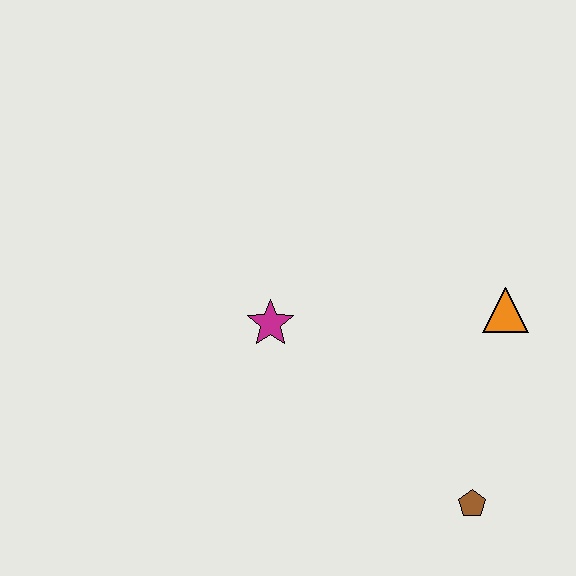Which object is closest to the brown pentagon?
The orange triangle is closest to the brown pentagon.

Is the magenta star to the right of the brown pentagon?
No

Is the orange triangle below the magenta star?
No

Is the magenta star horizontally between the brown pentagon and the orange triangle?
No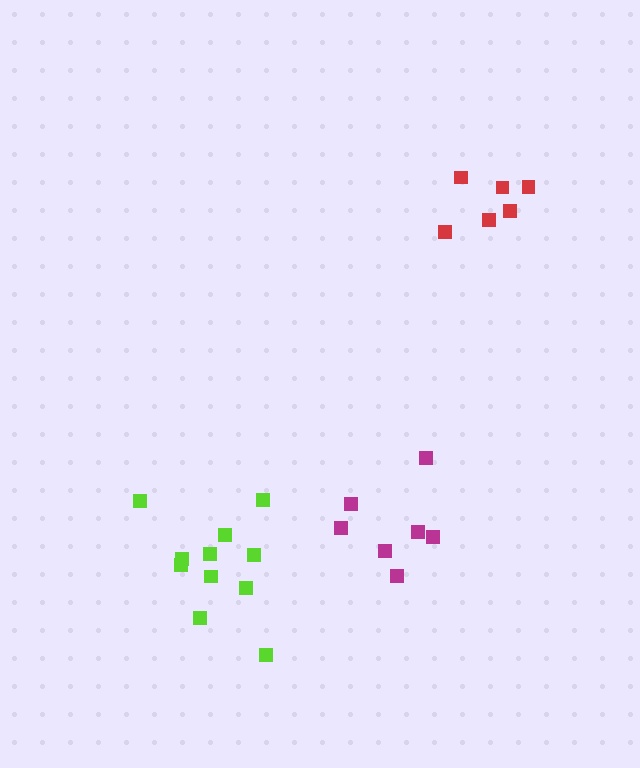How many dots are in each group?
Group 1: 7 dots, Group 2: 6 dots, Group 3: 11 dots (24 total).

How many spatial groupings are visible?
There are 3 spatial groupings.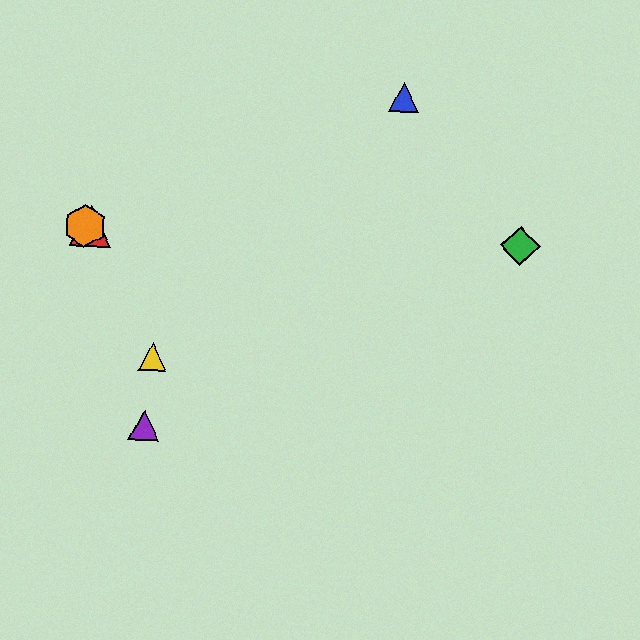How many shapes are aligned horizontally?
3 shapes (the red triangle, the green diamond, the orange hexagon) are aligned horizontally.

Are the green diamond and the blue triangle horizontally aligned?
No, the green diamond is at y≈246 and the blue triangle is at y≈97.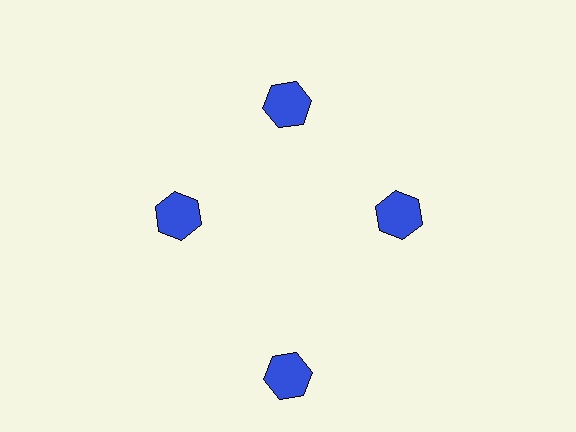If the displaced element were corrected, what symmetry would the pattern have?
It would have 4-fold rotational symmetry — the pattern would map onto itself every 90 degrees.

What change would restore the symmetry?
The symmetry would be restored by moving it inward, back onto the ring so that all 4 hexagons sit at equal angles and equal distance from the center.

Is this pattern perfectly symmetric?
No. The 4 blue hexagons are arranged in a ring, but one element near the 6 o'clock position is pushed outward from the center, breaking the 4-fold rotational symmetry.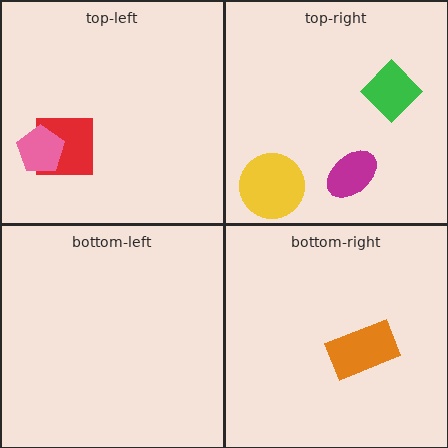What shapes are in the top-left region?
The red square, the pink pentagon.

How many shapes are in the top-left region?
2.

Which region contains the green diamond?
The top-right region.